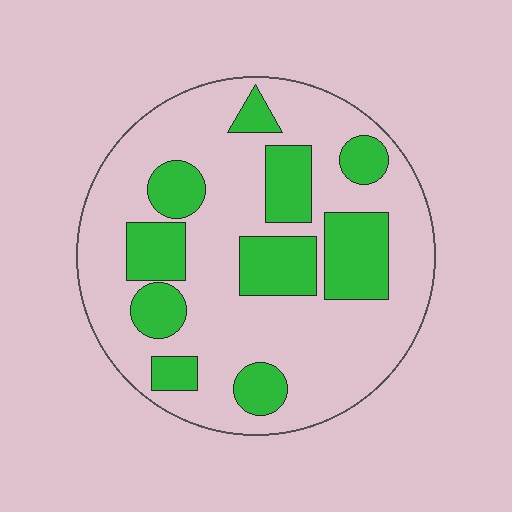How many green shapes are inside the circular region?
10.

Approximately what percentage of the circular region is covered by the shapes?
Approximately 30%.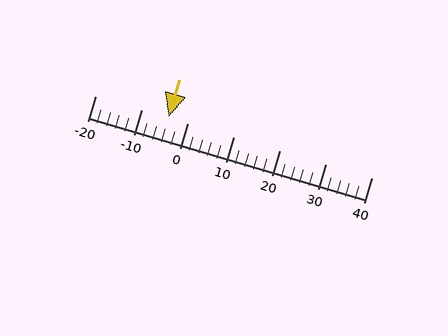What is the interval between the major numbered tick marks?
The major tick marks are spaced 10 units apart.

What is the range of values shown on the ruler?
The ruler shows values from -20 to 40.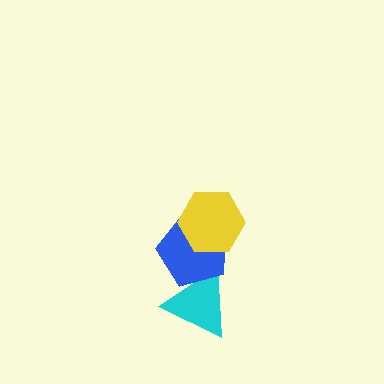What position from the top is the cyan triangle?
The cyan triangle is 3rd from the top.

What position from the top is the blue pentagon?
The blue pentagon is 2nd from the top.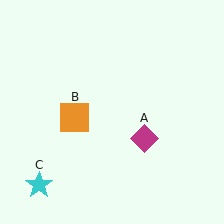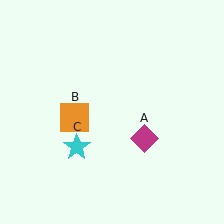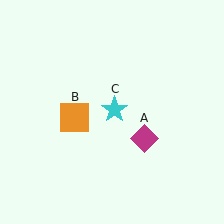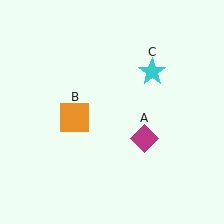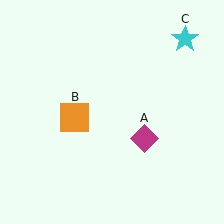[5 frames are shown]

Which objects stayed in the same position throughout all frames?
Magenta diamond (object A) and orange square (object B) remained stationary.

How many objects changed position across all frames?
1 object changed position: cyan star (object C).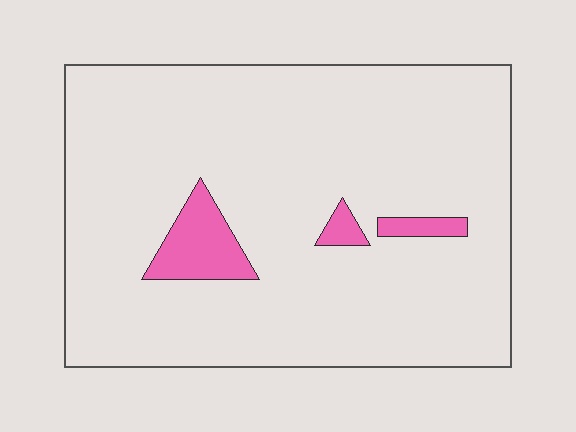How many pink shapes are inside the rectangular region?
3.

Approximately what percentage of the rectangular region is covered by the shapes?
Approximately 5%.